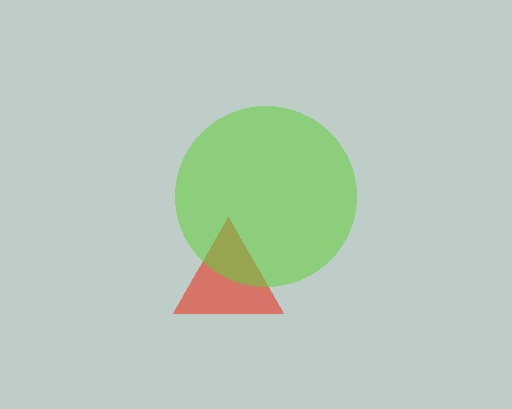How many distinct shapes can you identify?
There are 2 distinct shapes: a red triangle, a lime circle.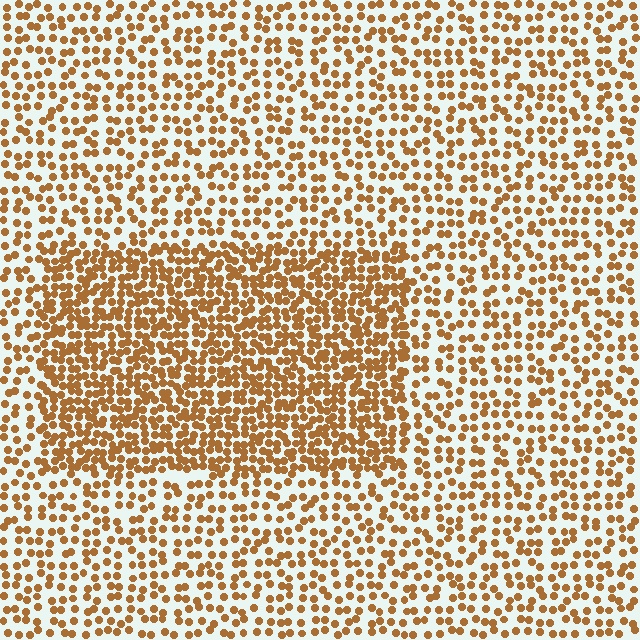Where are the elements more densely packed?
The elements are more densely packed inside the rectangle boundary.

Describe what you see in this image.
The image contains small brown elements arranged at two different densities. A rectangle-shaped region is visible where the elements are more densely packed than the surrounding area.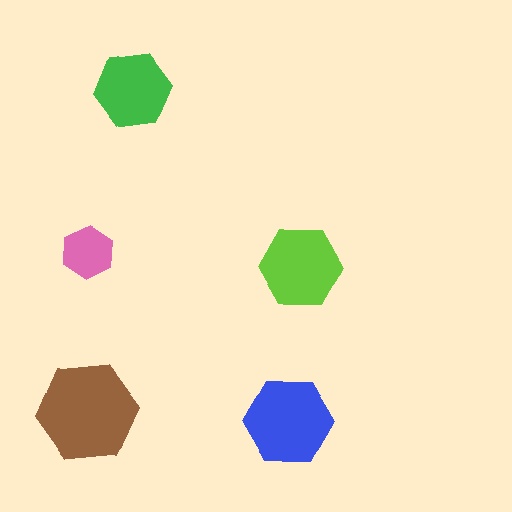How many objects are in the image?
There are 5 objects in the image.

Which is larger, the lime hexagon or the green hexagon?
The lime one.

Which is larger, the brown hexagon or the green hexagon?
The brown one.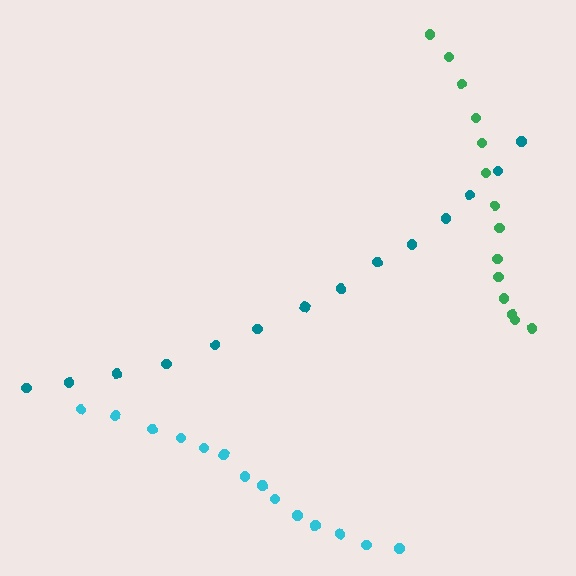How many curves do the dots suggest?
There are 3 distinct paths.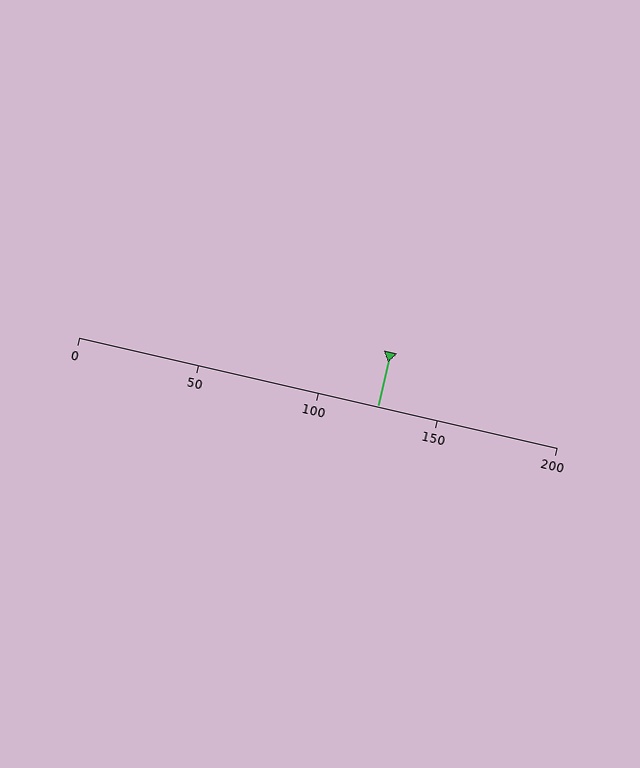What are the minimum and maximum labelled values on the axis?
The axis runs from 0 to 200.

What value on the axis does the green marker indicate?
The marker indicates approximately 125.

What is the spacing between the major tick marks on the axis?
The major ticks are spaced 50 apart.